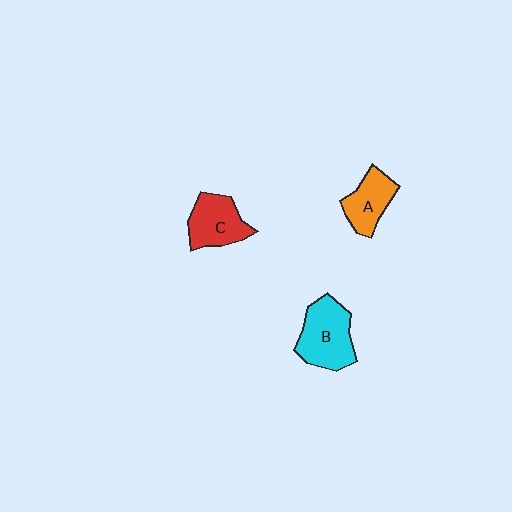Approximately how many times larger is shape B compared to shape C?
Approximately 1.3 times.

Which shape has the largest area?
Shape B (cyan).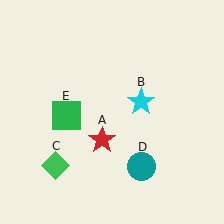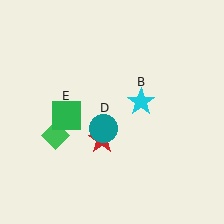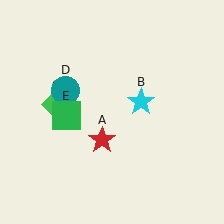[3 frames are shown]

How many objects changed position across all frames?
2 objects changed position: green diamond (object C), teal circle (object D).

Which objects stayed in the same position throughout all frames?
Red star (object A) and cyan star (object B) and green square (object E) remained stationary.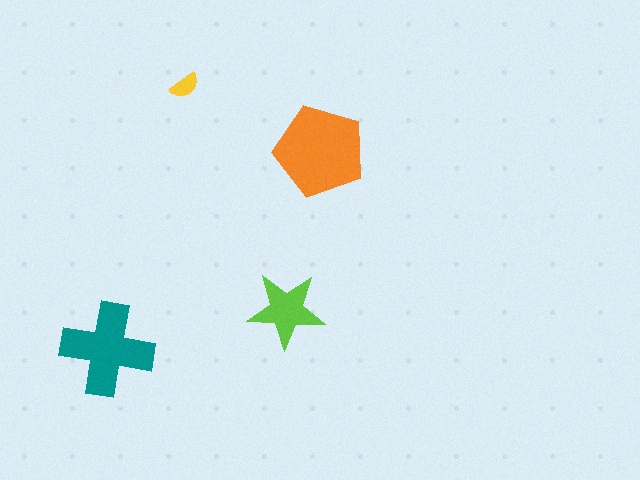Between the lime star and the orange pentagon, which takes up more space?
The orange pentagon.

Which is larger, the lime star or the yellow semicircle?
The lime star.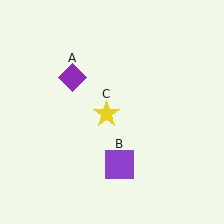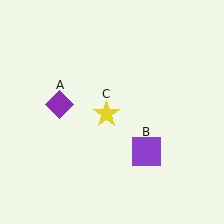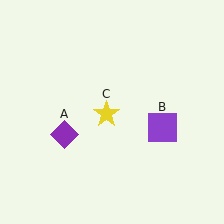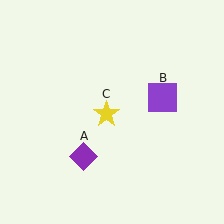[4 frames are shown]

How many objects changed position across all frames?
2 objects changed position: purple diamond (object A), purple square (object B).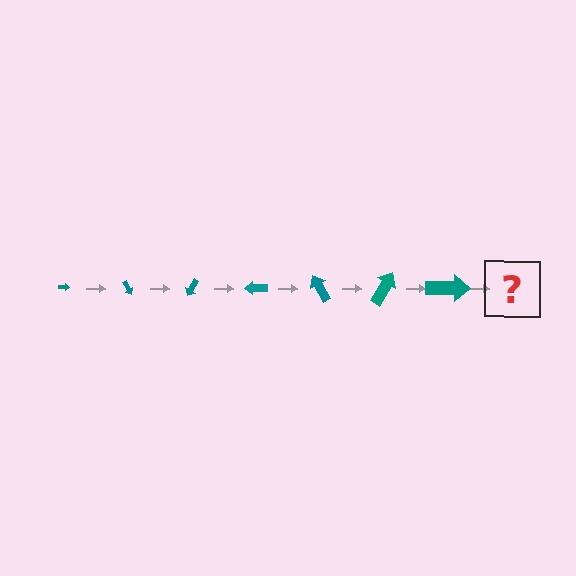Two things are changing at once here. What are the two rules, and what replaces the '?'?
The two rules are that the arrow grows larger each step and it rotates 60 degrees each step. The '?' should be an arrow, larger than the previous one and rotated 420 degrees from the start.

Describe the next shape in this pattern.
It should be an arrow, larger than the previous one and rotated 420 degrees from the start.